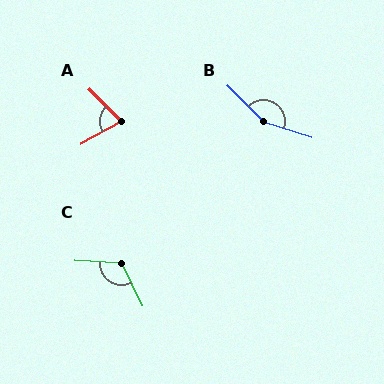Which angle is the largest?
B, at approximately 153 degrees.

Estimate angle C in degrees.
Approximately 120 degrees.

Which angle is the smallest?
A, at approximately 74 degrees.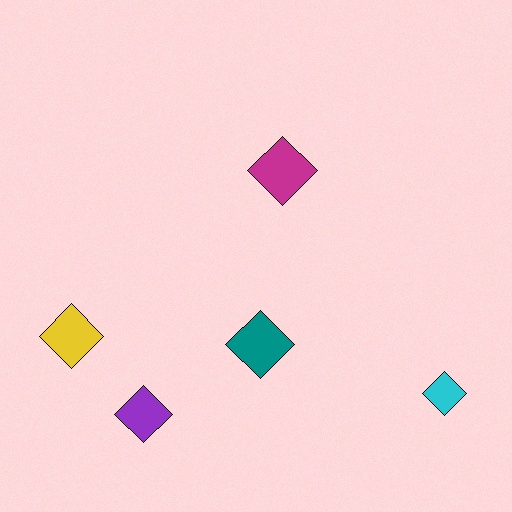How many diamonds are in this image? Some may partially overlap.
There are 5 diamonds.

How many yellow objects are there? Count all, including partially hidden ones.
There is 1 yellow object.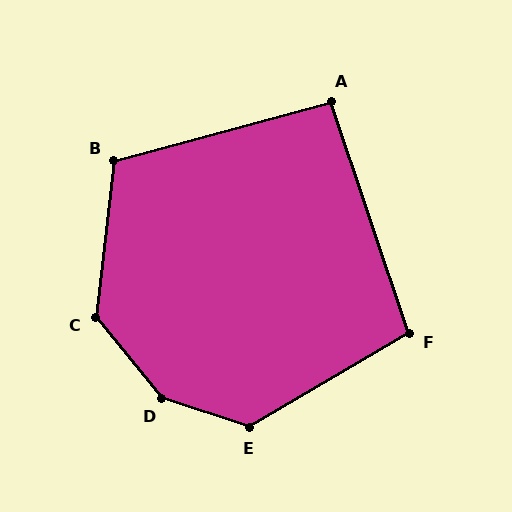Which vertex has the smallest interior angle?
A, at approximately 93 degrees.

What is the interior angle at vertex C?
Approximately 135 degrees (obtuse).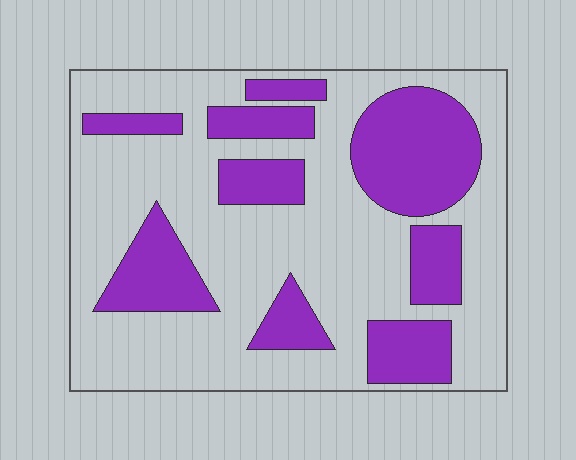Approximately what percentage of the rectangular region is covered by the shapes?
Approximately 30%.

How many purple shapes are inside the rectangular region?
9.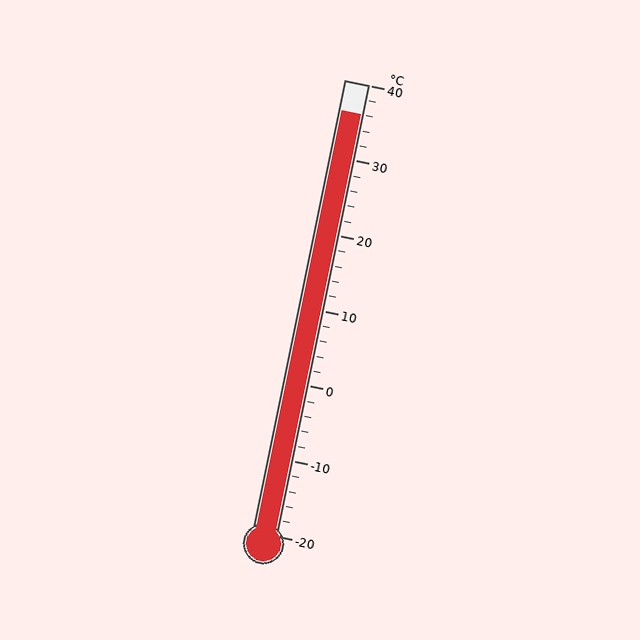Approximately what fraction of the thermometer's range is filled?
The thermometer is filled to approximately 95% of its range.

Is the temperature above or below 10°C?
The temperature is above 10°C.